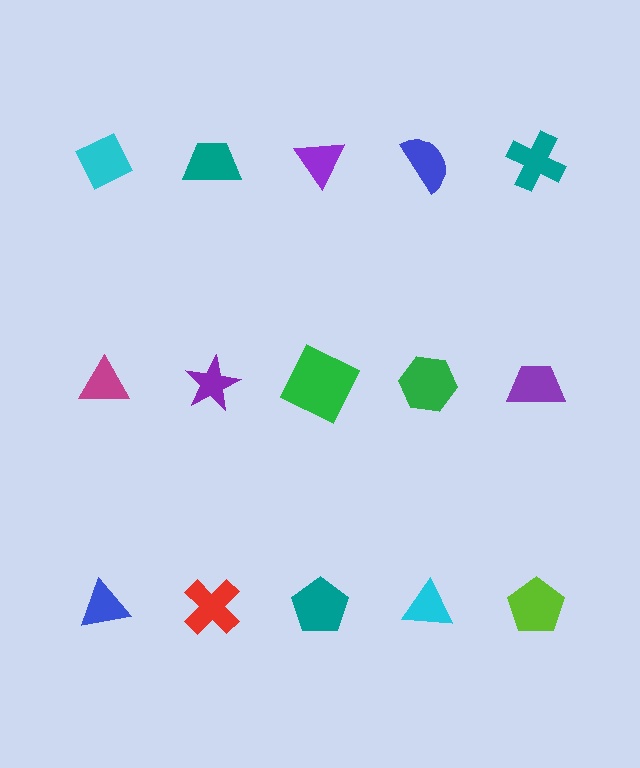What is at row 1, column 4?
A blue semicircle.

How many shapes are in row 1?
5 shapes.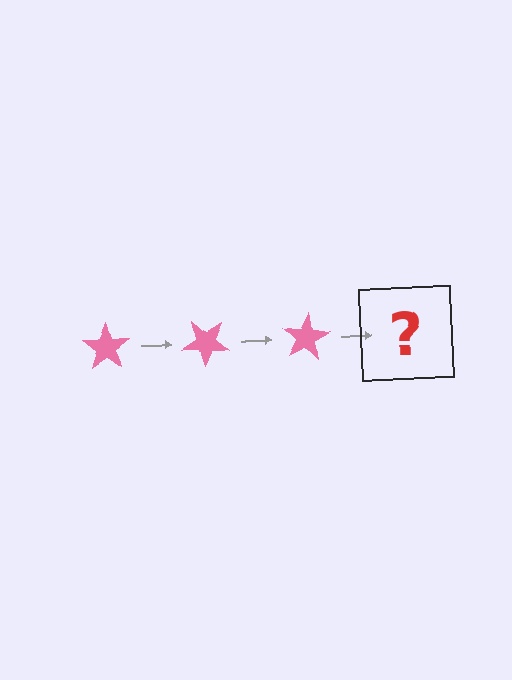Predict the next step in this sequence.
The next step is a pink star rotated 120 degrees.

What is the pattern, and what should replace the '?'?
The pattern is that the star rotates 40 degrees each step. The '?' should be a pink star rotated 120 degrees.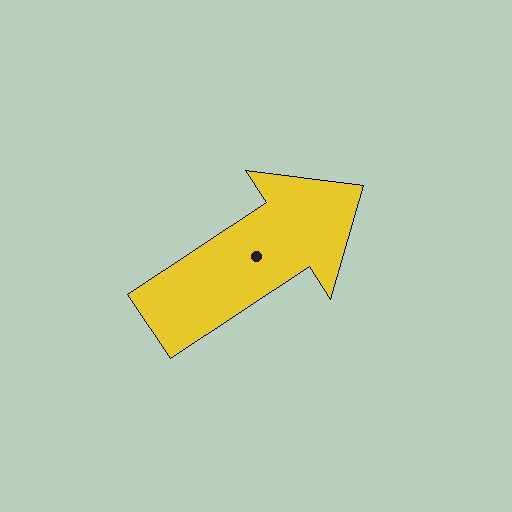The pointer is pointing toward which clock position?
Roughly 2 o'clock.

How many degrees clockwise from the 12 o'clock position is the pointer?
Approximately 57 degrees.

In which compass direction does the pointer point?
Northeast.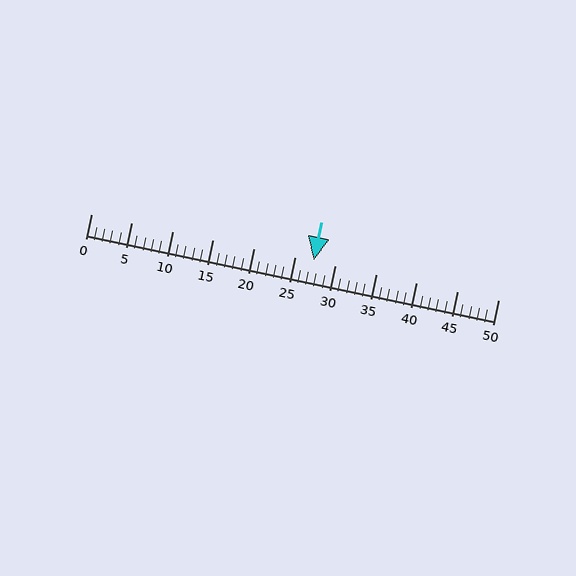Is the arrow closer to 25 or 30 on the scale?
The arrow is closer to 25.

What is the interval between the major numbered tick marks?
The major tick marks are spaced 5 units apart.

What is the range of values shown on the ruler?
The ruler shows values from 0 to 50.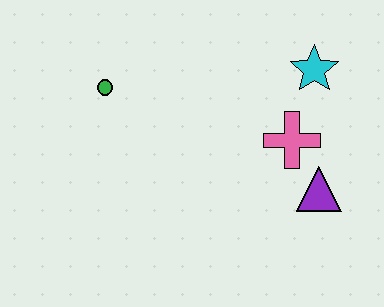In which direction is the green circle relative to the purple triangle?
The green circle is to the left of the purple triangle.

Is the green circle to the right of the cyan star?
No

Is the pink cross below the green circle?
Yes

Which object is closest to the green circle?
The pink cross is closest to the green circle.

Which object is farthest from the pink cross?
The green circle is farthest from the pink cross.